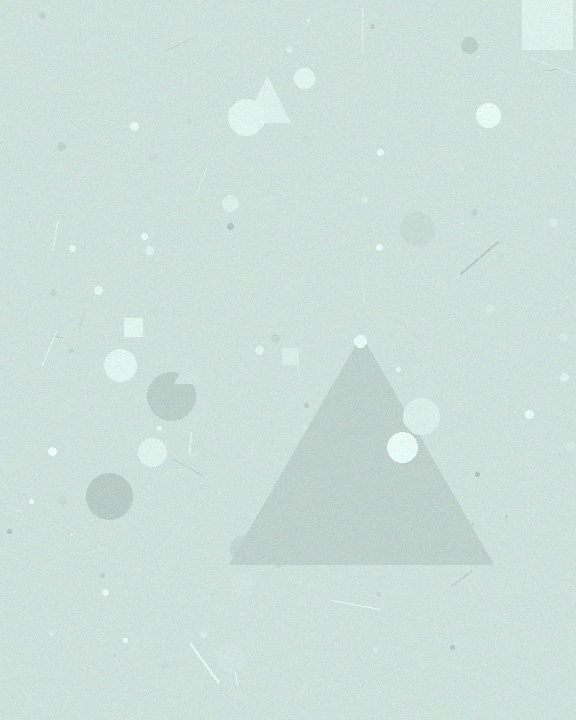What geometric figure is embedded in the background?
A triangle is embedded in the background.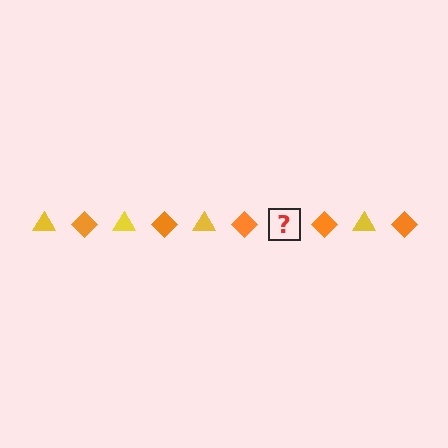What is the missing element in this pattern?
The missing element is a yellow triangle.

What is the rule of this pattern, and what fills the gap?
The rule is that the pattern alternates between yellow triangle and orange diamond. The gap should be filled with a yellow triangle.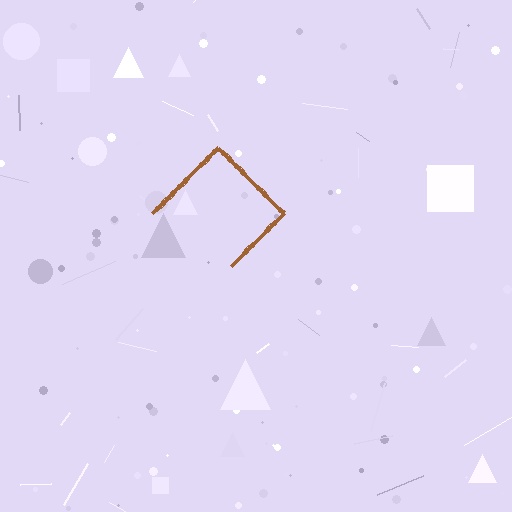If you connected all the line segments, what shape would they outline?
They would outline a diamond.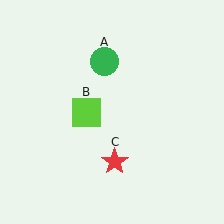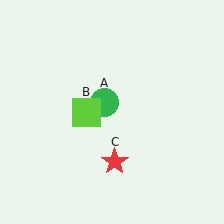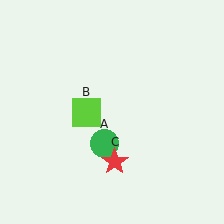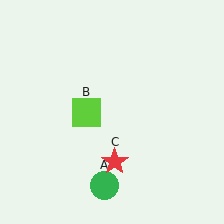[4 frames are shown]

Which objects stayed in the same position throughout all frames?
Lime square (object B) and red star (object C) remained stationary.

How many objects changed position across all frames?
1 object changed position: green circle (object A).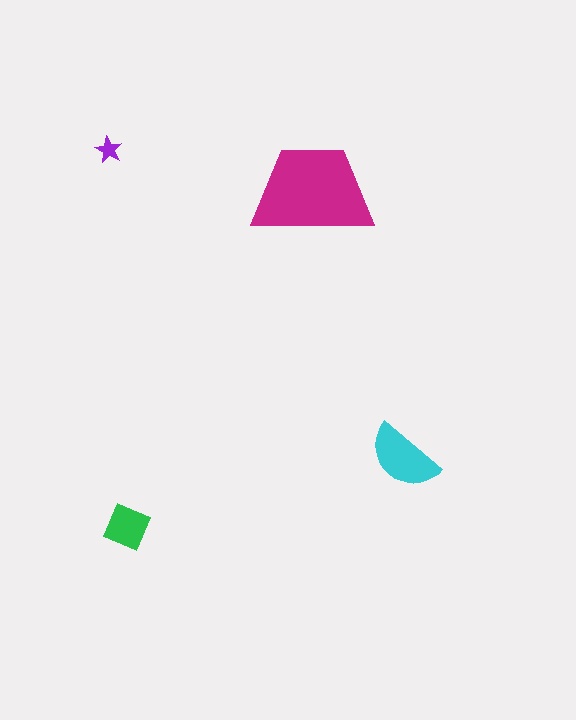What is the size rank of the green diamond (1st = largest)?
3rd.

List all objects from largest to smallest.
The magenta trapezoid, the cyan semicircle, the green diamond, the purple star.